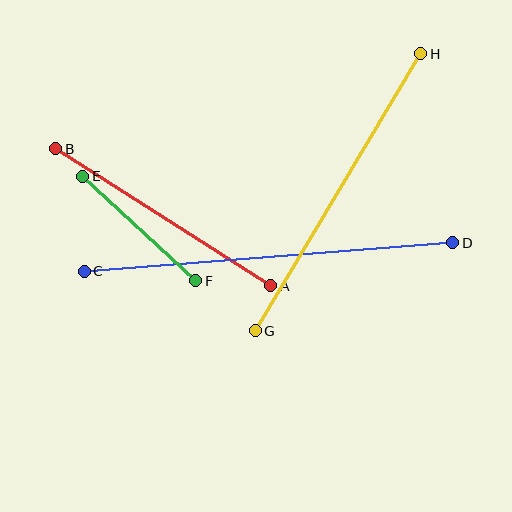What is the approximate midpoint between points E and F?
The midpoint is at approximately (139, 229) pixels.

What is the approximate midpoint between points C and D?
The midpoint is at approximately (268, 257) pixels.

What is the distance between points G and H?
The distance is approximately 322 pixels.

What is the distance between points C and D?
The distance is approximately 370 pixels.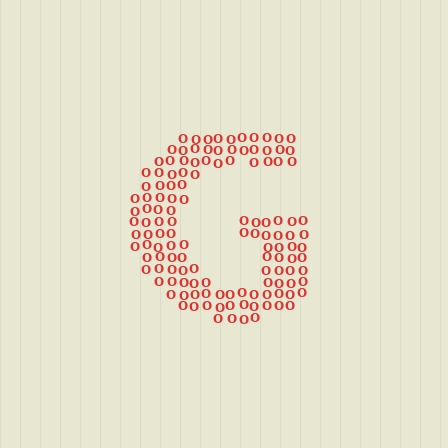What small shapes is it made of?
It is made of small letter O's.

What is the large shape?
The large shape is the letter G.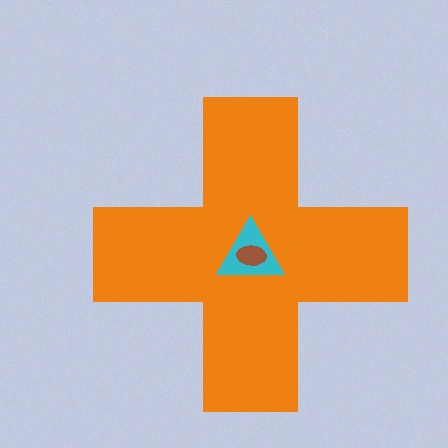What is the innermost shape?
The brown ellipse.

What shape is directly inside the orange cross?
The cyan triangle.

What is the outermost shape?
The orange cross.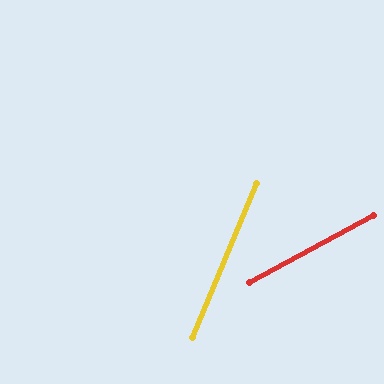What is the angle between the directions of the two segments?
Approximately 39 degrees.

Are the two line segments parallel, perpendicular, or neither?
Neither parallel nor perpendicular — they differ by about 39°.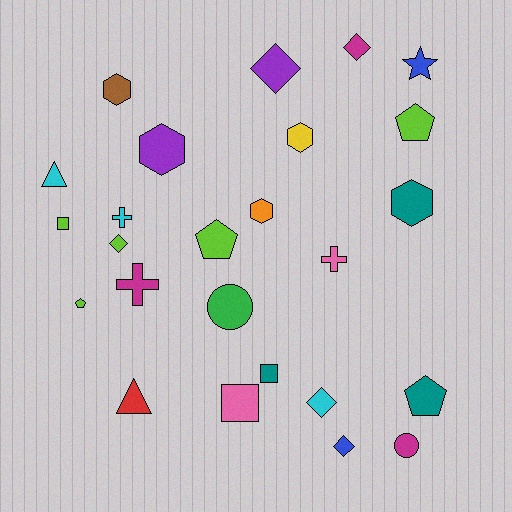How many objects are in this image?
There are 25 objects.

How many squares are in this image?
There are 3 squares.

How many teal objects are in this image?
There are 3 teal objects.